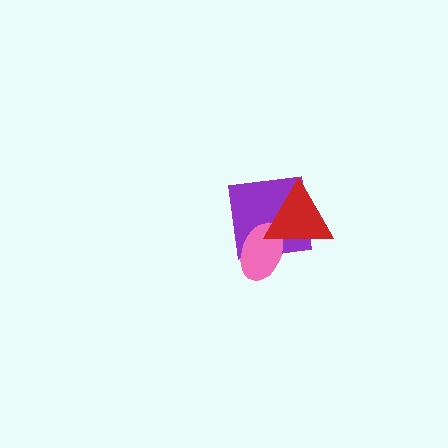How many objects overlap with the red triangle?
2 objects overlap with the red triangle.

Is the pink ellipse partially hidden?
Yes, it is partially covered by another shape.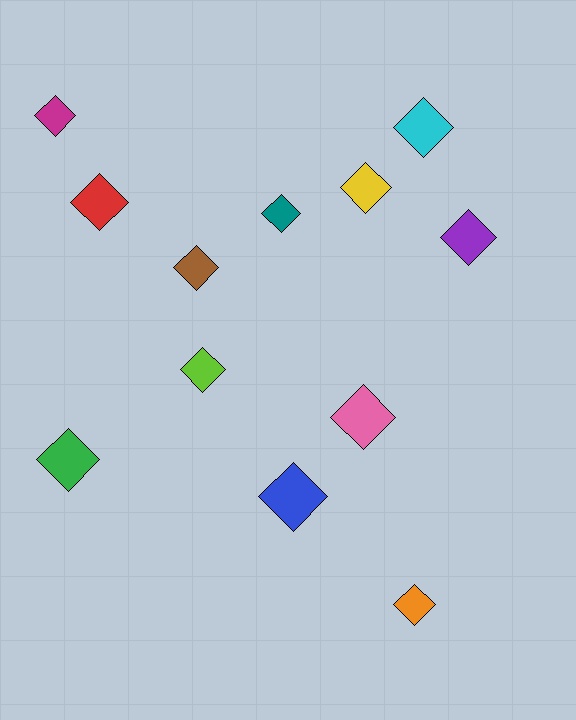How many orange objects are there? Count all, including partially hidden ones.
There is 1 orange object.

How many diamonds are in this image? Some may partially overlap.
There are 12 diamonds.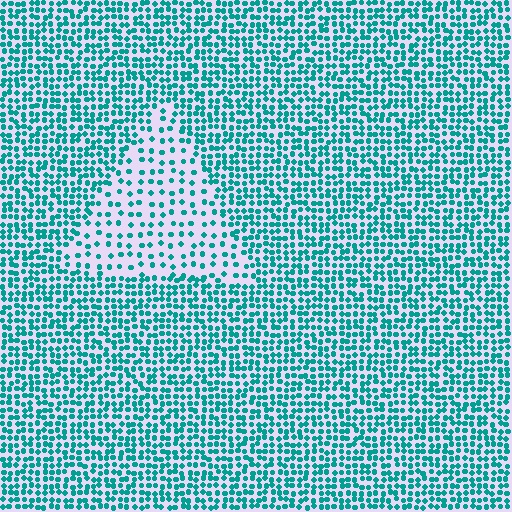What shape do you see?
I see a triangle.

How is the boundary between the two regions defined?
The boundary is defined by a change in element density (approximately 2.3x ratio). All elements are the same color, size, and shape.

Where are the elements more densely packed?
The elements are more densely packed outside the triangle boundary.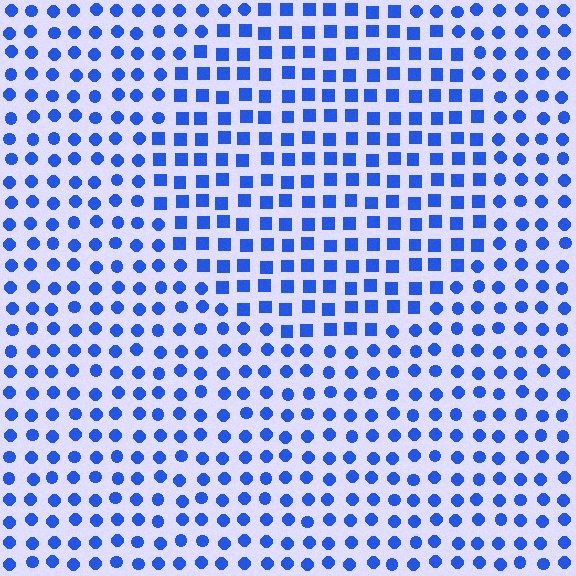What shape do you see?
I see a circle.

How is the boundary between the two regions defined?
The boundary is defined by a change in element shape: squares inside vs. circles outside. All elements share the same color and spacing.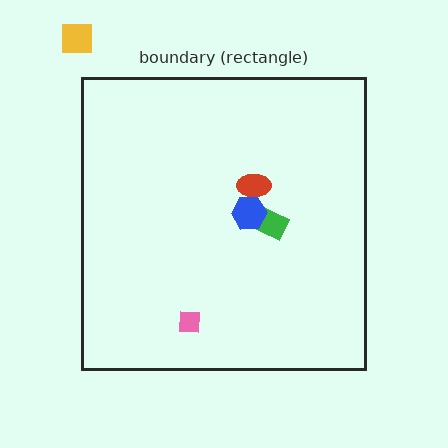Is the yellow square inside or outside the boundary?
Outside.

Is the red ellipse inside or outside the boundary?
Inside.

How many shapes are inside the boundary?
4 inside, 1 outside.